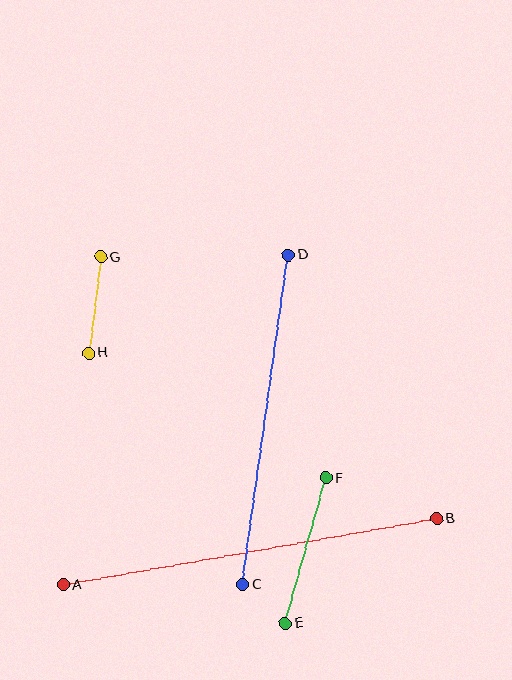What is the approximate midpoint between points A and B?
The midpoint is at approximately (250, 552) pixels.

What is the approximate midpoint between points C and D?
The midpoint is at approximately (266, 420) pixels.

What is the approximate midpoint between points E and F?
The midpoint is at approximately (306, 551) pixels.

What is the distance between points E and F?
The distance is approximately 151 pixels.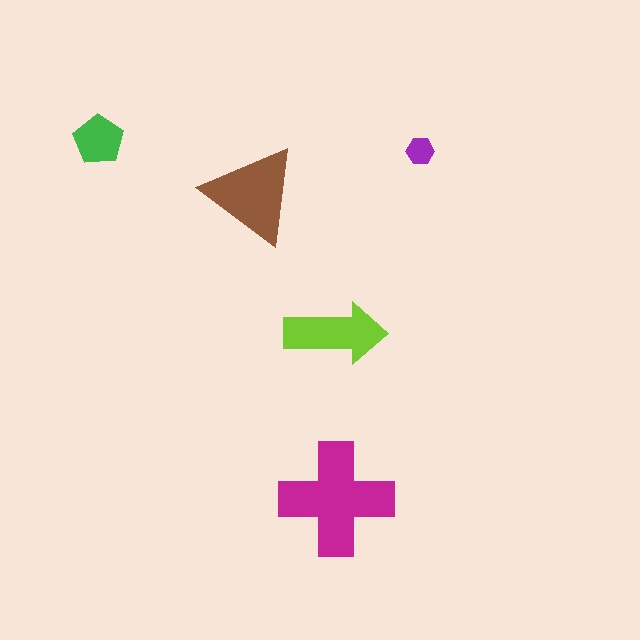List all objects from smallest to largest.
The purple hexagon, the green pentagon, the lime arrow, the brown triangle, the magenta cross.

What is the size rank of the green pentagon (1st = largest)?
4th.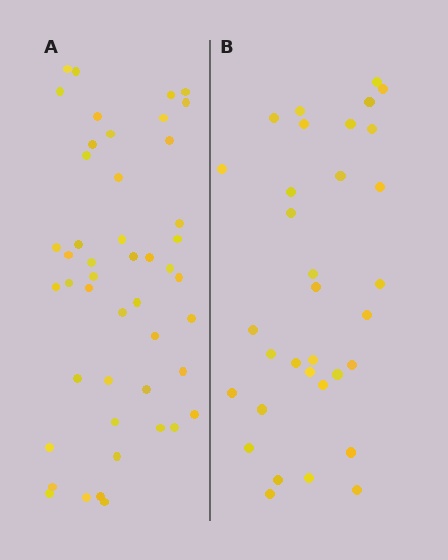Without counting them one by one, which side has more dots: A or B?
Region A (the left region) has more dots.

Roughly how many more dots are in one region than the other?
Region A has approximately 15 more dots than region B.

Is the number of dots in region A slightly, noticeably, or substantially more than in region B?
Region A has noticeably more, but not dramatically so. The ratio is roughly 1.4 to 1.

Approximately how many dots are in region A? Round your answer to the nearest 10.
About 50 dots. (The exact count is 47, which rounds to 50.)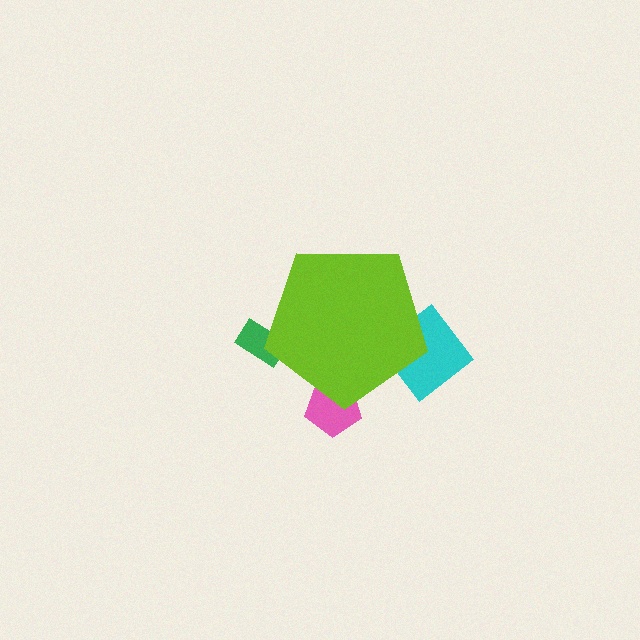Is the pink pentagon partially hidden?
Yes, the pink pentagon is partially hidden behind the lime pentagon.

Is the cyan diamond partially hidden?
Yes, the cyan diamond is partially hidden behind the lime pentagon.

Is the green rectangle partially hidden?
Yes, the green rectangle is partially hidden behind the lime pentagon.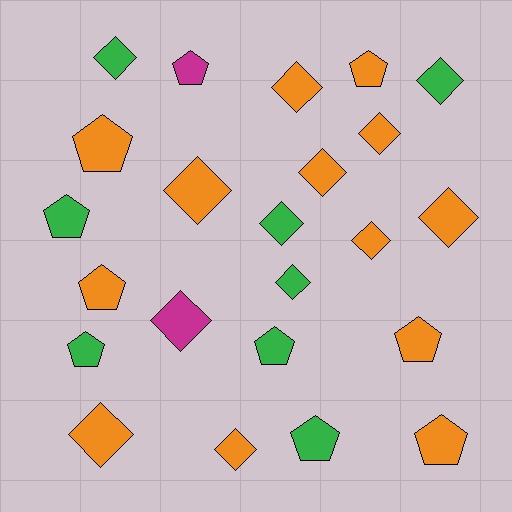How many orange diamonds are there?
There are 8 orange diamonds.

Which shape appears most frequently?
Diamond, with 13 objects.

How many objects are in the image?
There are 23 objects.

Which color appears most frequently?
Orange, with 13 objects.